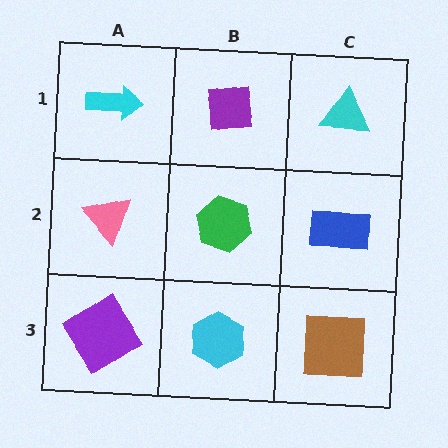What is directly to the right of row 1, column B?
A cyan triangle.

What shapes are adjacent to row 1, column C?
A blue rectangle (row 2, column C), a purple square (row 1, column B).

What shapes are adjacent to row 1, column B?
A green hexagon (row 2, column B), a cyan arrow (row 1, column A), a cyan triangle (row 1, column C).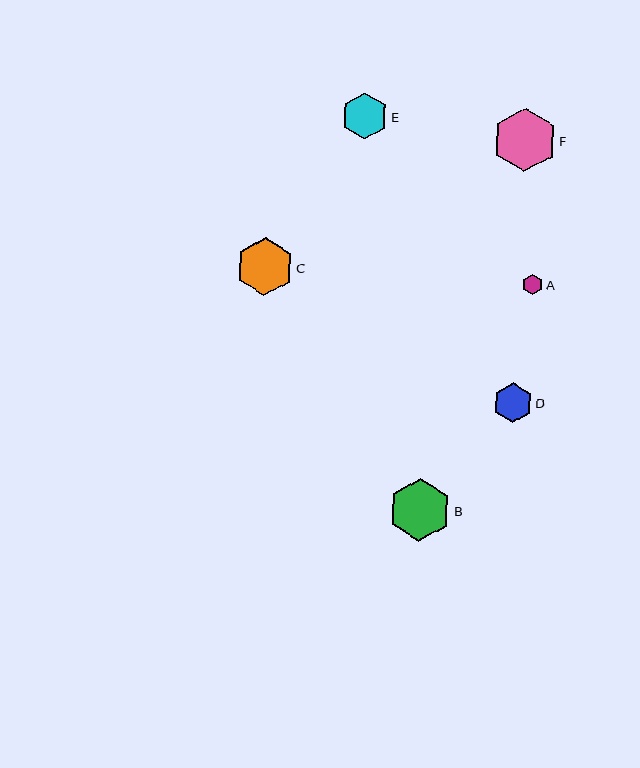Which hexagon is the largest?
Hexagon F is the largest with a size of approximately 64 pixels.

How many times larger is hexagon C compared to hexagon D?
Hexagon C is approximately 1.5 times the size of hexagon D.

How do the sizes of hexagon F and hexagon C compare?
Hexagon F and hexagon C are approximately the same size.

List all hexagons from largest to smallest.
From largest to smallest: F, B, C, E, D, A.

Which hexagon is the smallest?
Hexagon A is the smallest with a size of approximately 20 pixels.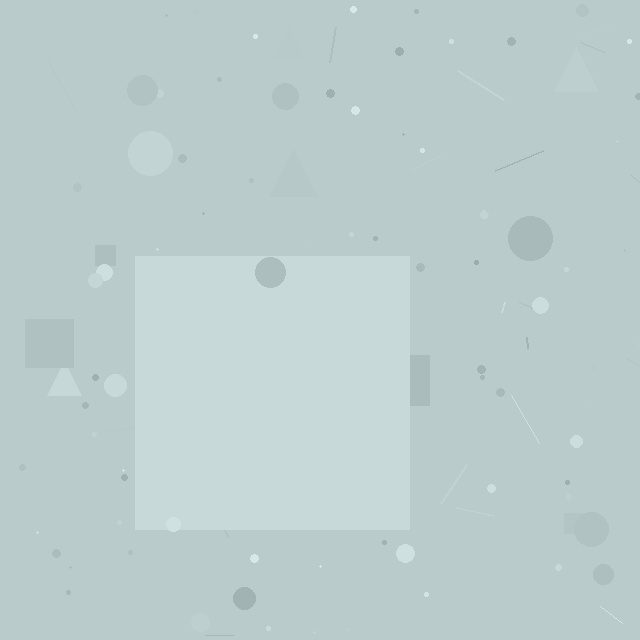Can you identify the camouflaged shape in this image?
The camouflaged shape is a square.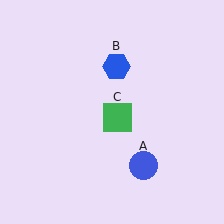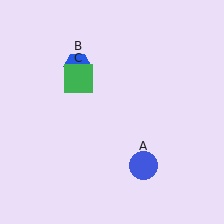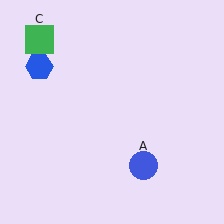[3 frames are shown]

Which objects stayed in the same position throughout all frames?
Blue circle (object A) remained stationary.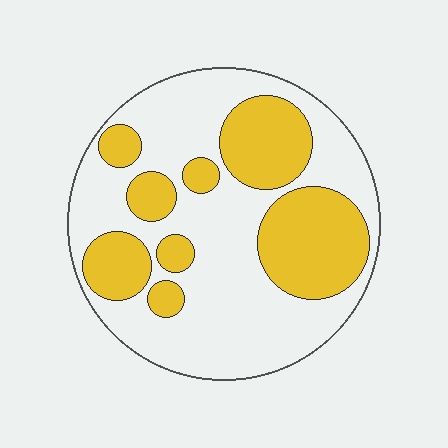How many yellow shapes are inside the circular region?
8.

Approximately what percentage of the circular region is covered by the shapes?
Approximately 35%.